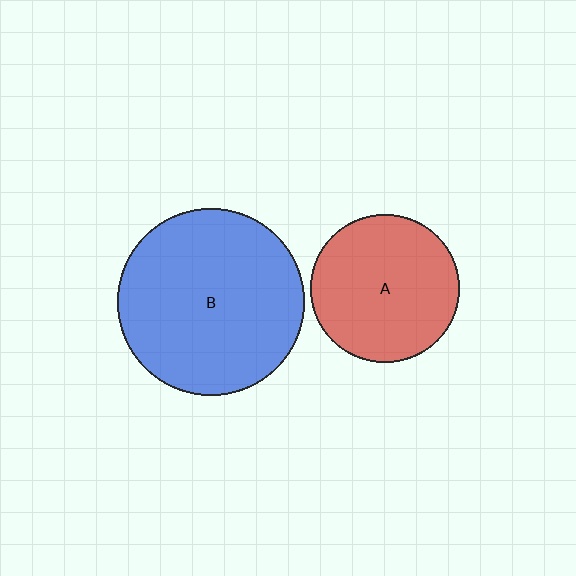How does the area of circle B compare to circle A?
Approximately 1.6 times.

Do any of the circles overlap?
No, none of the circles overlap.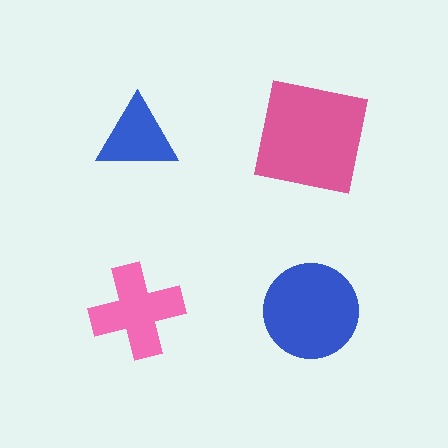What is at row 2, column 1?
A pink cross.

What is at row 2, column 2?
A blue circle.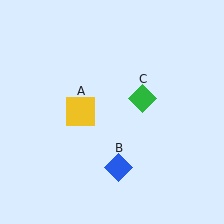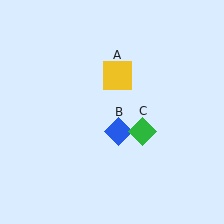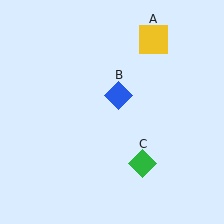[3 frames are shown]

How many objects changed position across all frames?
3 objects changed position: yellow square (object A), blue diamond (object B), green diamond (object C).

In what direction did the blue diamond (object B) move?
The blue diamond (object B) moved up.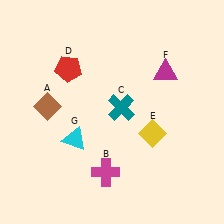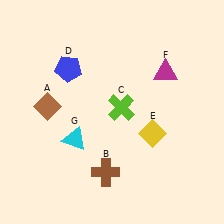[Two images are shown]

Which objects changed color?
B changed from magenta to brown. C changed from teal to lime. D changed from red to blue.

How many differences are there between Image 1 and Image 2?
There are 3 differences between the two images.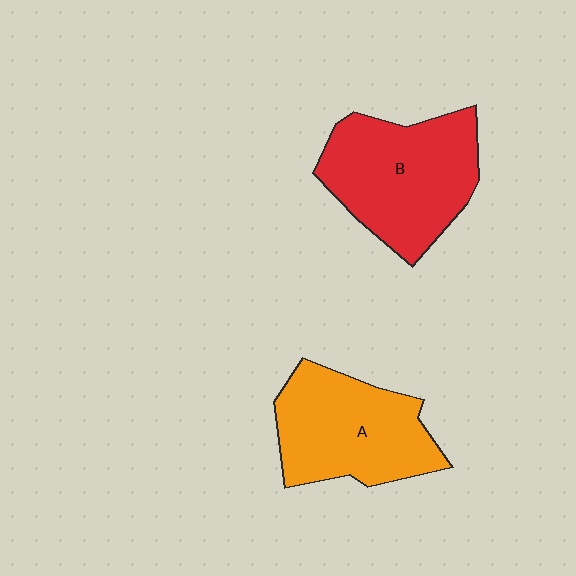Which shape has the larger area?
Shape B (red).